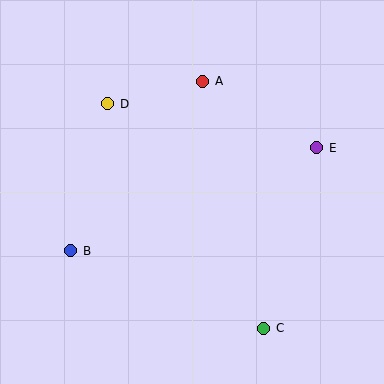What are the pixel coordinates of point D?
Point D is at (108, 104).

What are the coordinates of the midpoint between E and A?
The midpoint between E and A is at (260, 115).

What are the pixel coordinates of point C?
Point C is at (264, 328).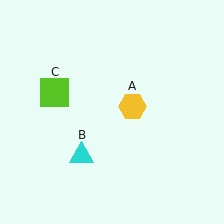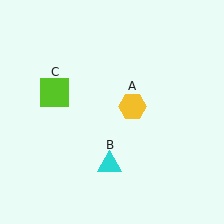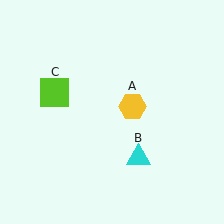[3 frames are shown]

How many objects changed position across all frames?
1 object changed position: cyan triangle (object B).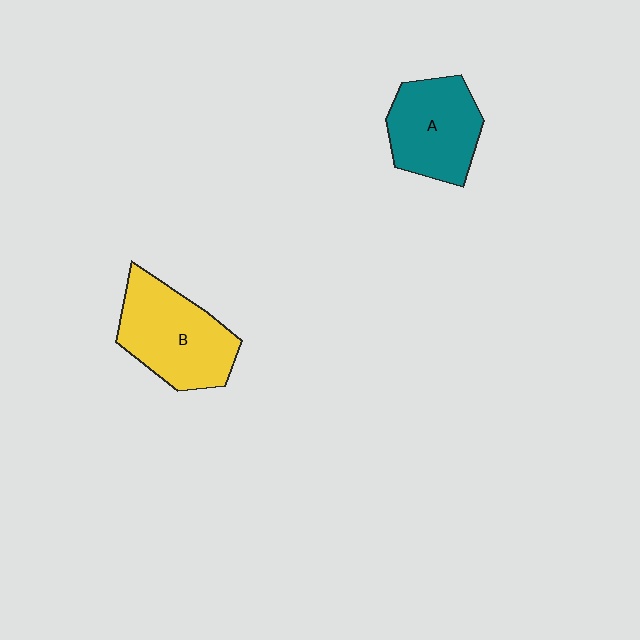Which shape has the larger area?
Shape B (yellow).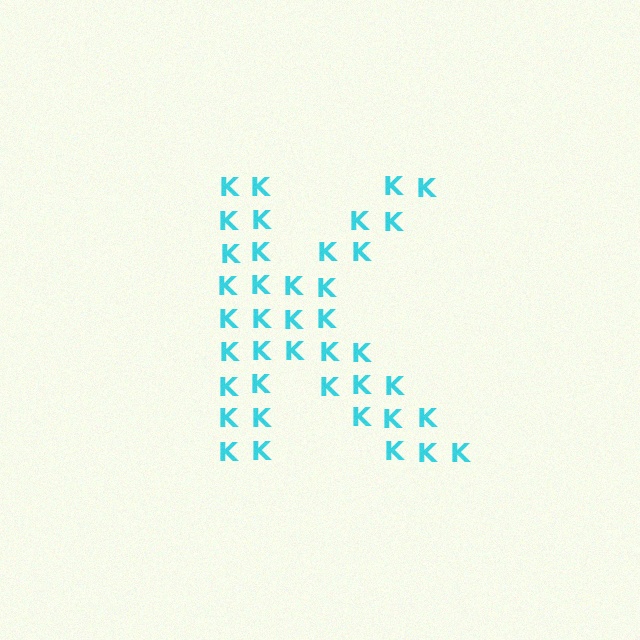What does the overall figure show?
The overall figure shows the letter K.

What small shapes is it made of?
It is made of small letter K's.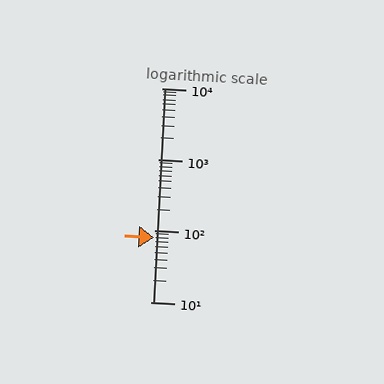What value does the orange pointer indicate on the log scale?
The pointer indicates approximately 81.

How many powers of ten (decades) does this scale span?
The scale spans 3 decades, from 10 to 10000.